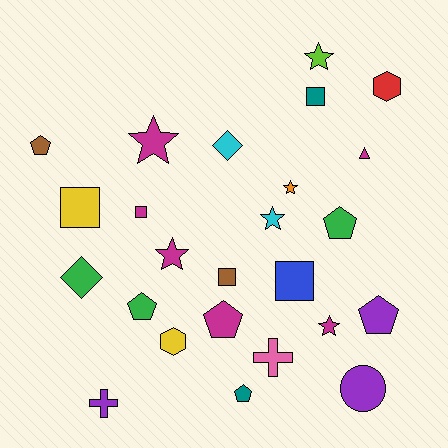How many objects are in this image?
There are 25 objects.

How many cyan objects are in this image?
There are 2 cyan objects.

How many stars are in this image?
There are 6 stars.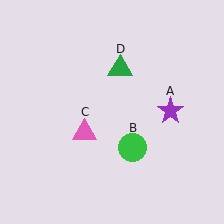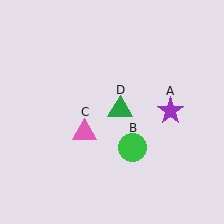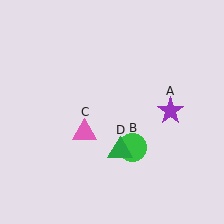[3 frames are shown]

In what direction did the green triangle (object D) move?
The green triangle (object D) moved down.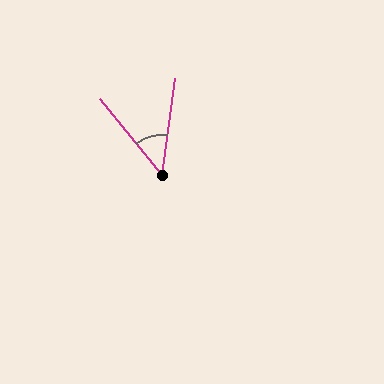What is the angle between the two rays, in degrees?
Approximately 47 degrees.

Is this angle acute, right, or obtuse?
It is acute.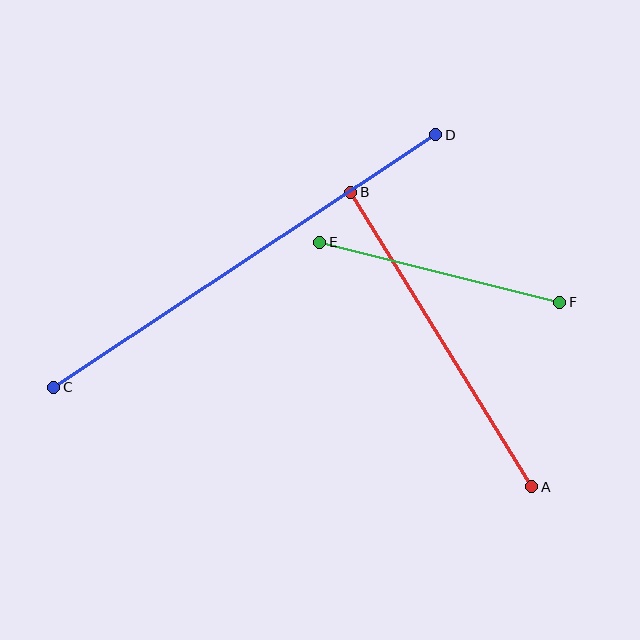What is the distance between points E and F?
The distance is approximately 247 pixels.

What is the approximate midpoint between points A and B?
The midpoint is at approximately (441, 339) pixels.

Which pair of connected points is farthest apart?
Points C and D are farthest apart.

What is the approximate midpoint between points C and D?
The midpoint is at approximately (245, 261) pixels.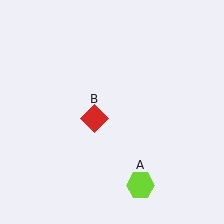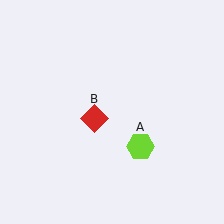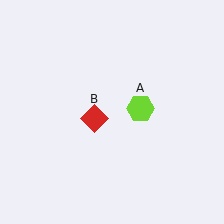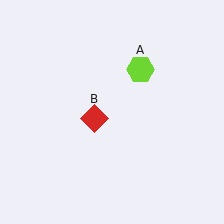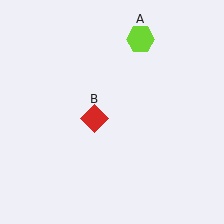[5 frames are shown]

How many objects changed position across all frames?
1 object changed position: lime hexagon (object A).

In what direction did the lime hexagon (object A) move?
The lime hexagon (object A) moved up.